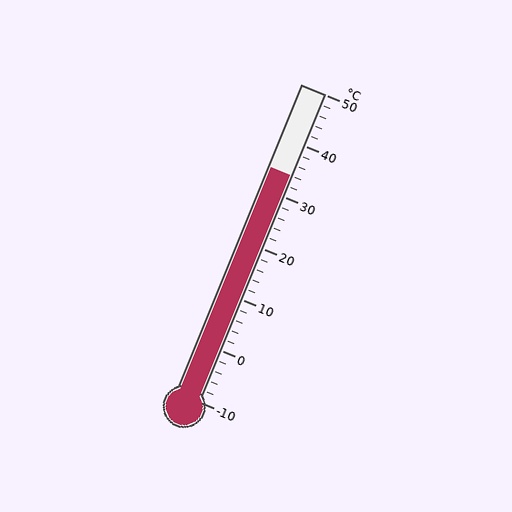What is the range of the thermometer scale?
The thermometer scale ranges from -10°C to 50°C.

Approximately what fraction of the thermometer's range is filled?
The thermometer is filled to approximately 75% of its range.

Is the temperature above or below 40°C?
The temperature is below 40°C.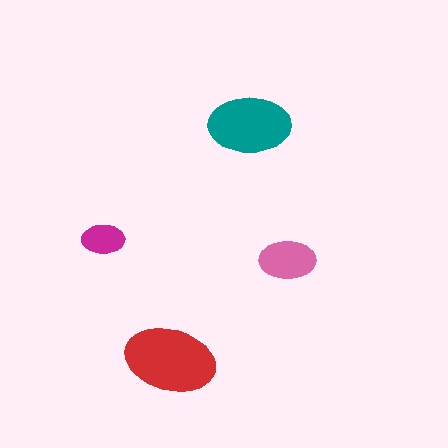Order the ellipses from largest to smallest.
the red one, the teal one, the pink one, the magenta one.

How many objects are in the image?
There are 4 objects in the image.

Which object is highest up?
The teal ellipse is topmost.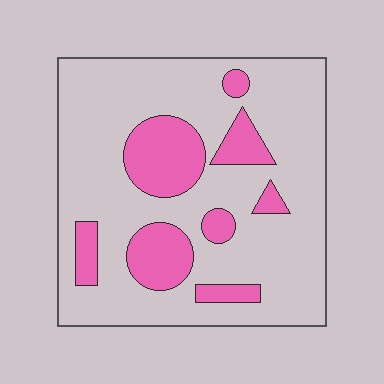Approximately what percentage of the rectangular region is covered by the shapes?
Approximately 20%.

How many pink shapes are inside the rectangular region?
8.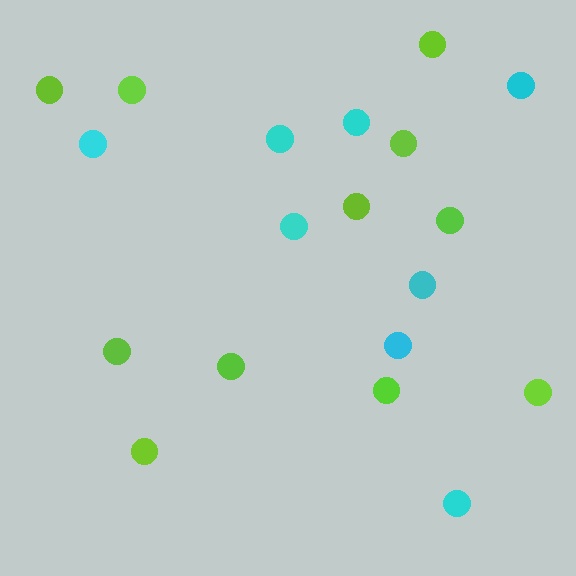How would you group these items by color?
There are 2 groups: one group of cyan circles (8) and one group of lime circles (11).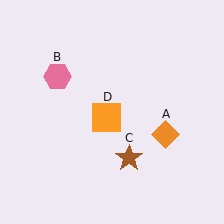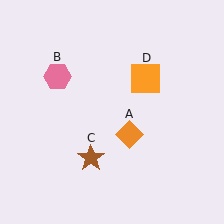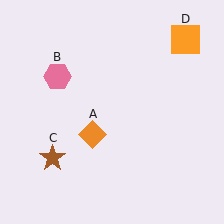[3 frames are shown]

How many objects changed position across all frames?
3 objects changed position: orange diamond (object A), brown star (object C), orange square (object D).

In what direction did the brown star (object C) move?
The brown star (object C) moved left.